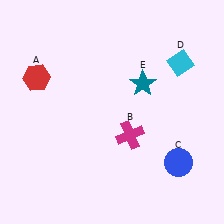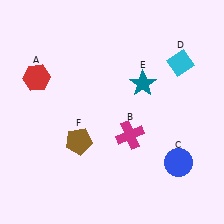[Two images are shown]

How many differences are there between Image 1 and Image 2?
There is 1 difference between the two images.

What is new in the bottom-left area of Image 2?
A brown pentagon (F) was added in the bottom-left area of Image 2.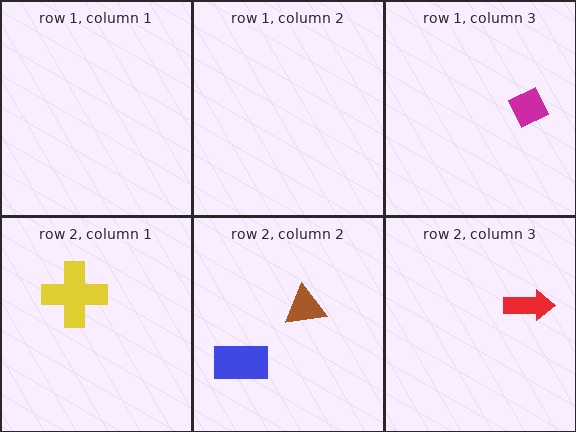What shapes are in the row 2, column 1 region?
The yellow cross.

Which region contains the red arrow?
The row 2, column 3 region.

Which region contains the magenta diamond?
The row 1, column 3 region.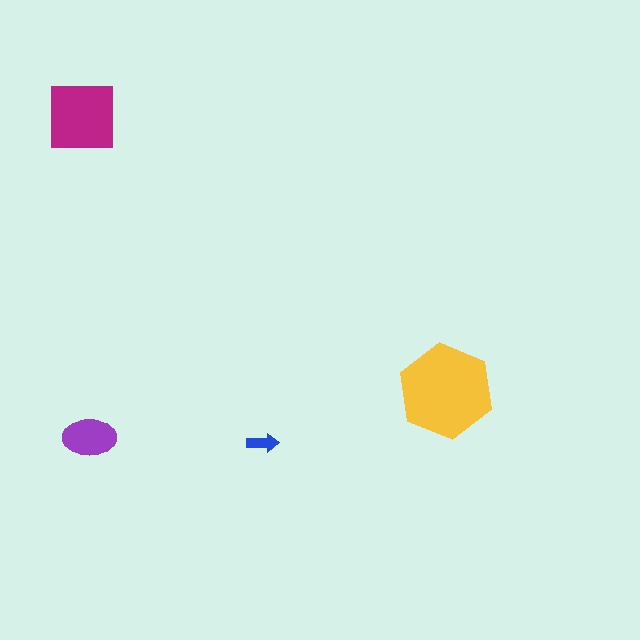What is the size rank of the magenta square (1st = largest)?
2nd.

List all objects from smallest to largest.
The blue arrow, the purple ellipse, the magenta square, the yellow hexagon.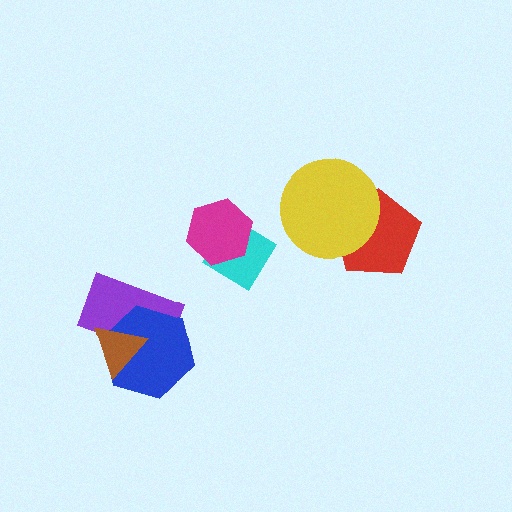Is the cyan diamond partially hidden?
Yes, it is partially covered by another shape.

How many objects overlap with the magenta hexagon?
1 object overlaps with the magenta hexagon.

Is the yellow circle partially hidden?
No, no other shape covers it.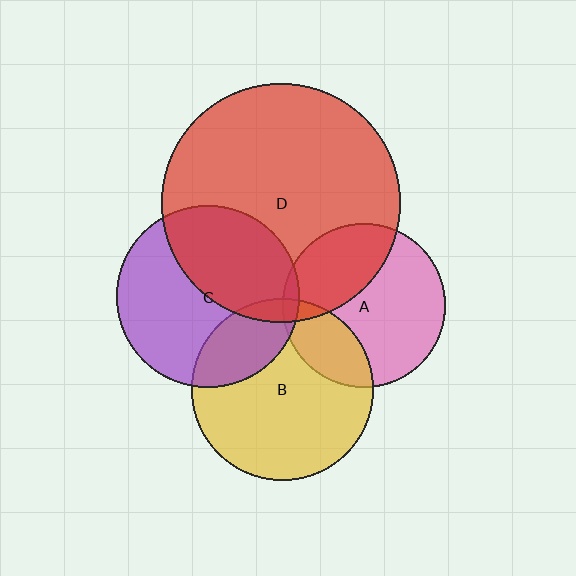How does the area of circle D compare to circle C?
Approximately 1.7 times.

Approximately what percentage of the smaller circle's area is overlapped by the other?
Approximately 5%.